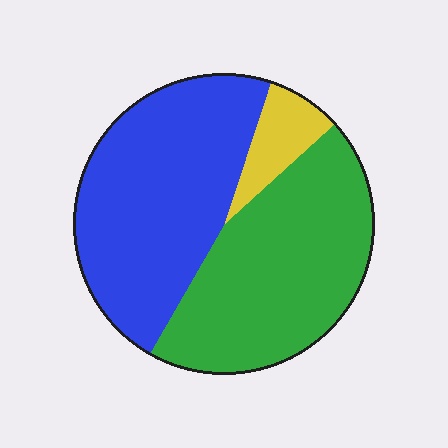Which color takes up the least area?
Yellow, at roughly 10%.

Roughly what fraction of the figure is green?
Green covers around 45% of the figure.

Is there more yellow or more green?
Green.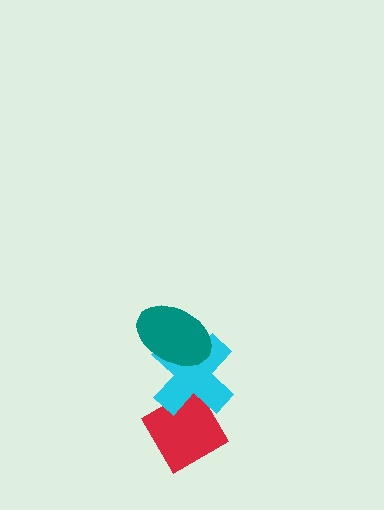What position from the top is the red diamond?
The red diamond is 3rd from the top.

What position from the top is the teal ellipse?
The teal ellipse is 1st from the top.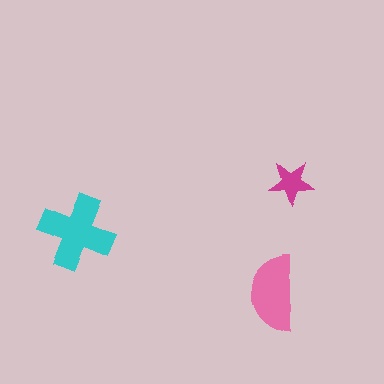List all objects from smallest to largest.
The magenta star, the pink semicircle, the cyan cross.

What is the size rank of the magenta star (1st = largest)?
3rd.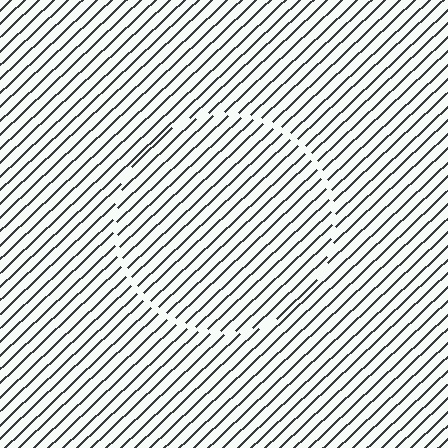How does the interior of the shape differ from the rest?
The interior of the shape contains the same grating, shifted by half a period — the contour is defined by the phase discontinuity where line-ends from the inner and outer gratings abut.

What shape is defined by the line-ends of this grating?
An illusory circle. The interior of the shape contains the same grating, shifted by half a period — the contour is defined by the phase discontinuity where line-ends from the inner and outer gratings abut.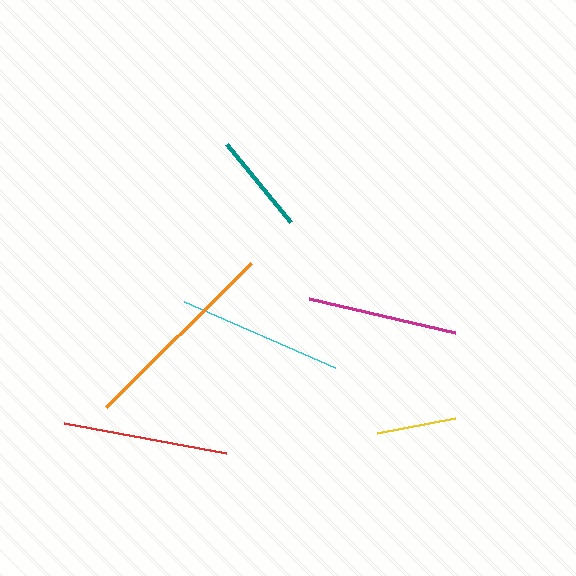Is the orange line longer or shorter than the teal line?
The orange line is longer than the teal line.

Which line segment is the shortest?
The yellow line is the shortest at approximately 80 pixels.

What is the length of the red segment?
The red segment is approximately 165 pixels long.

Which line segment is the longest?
The orange line is the longest at approximately 204 pixels.